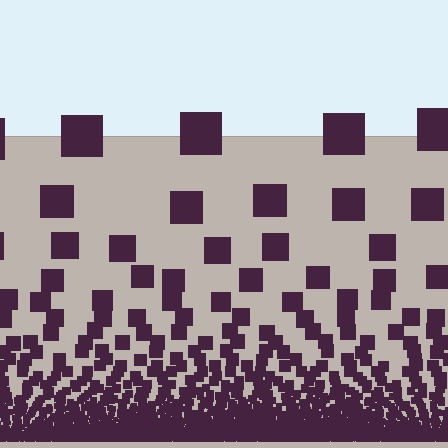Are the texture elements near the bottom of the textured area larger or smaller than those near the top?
Smaller. The gradient is inverted — elements near the bottom are smaller and denser.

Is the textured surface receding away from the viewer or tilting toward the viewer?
The surface appears to tilt toward the viewer. Texture elements get larger and sparser toward the top.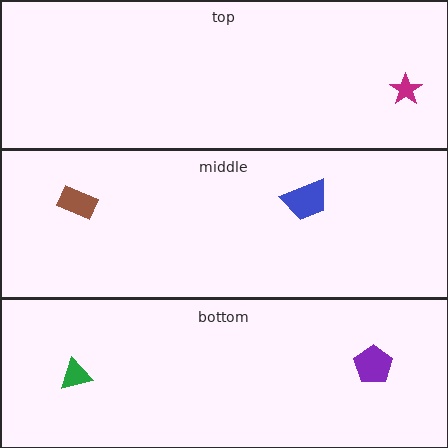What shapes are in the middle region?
The blue trapezoid, the brown rectangle.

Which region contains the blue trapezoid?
The middle region.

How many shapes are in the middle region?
2.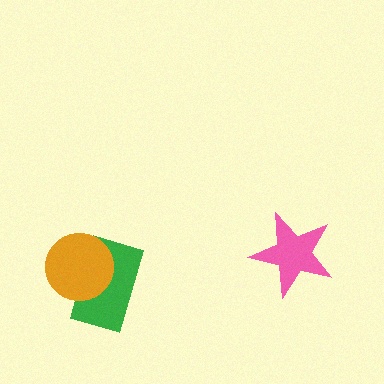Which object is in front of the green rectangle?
The orange circle is in front of the green rectangle.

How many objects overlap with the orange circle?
1 object overlaps with the orange circle.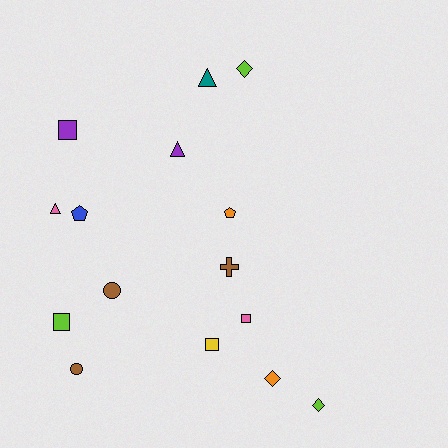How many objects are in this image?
There are 15 objects.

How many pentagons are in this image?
There are 2 pentagons.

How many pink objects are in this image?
There are 2 pink objects.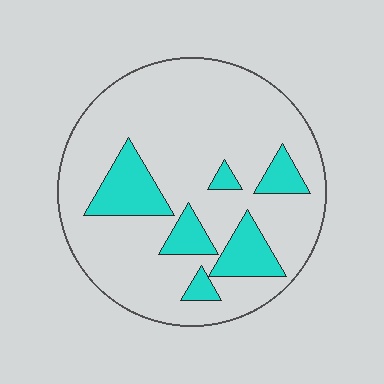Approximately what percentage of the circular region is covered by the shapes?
Approximately 20%.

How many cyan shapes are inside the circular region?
6.